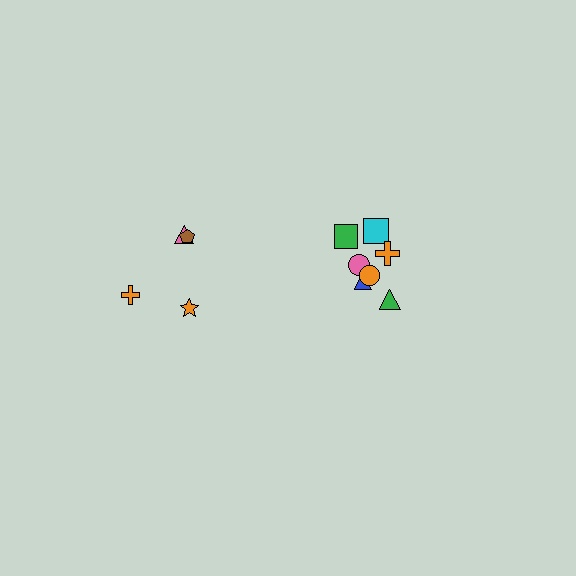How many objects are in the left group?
There are 4 objects.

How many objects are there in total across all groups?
There are 11 objects.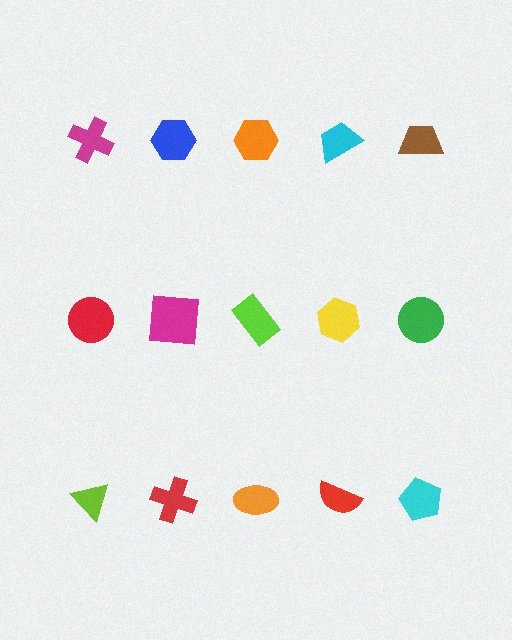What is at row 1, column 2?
A blue hexagon.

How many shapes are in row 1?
5 shapes.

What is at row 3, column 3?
An orange ellipse.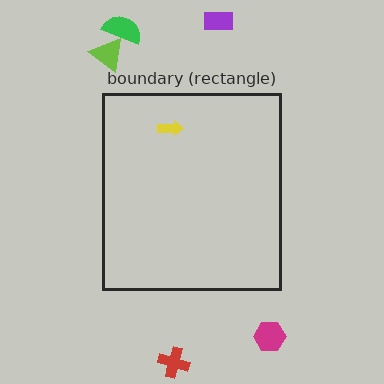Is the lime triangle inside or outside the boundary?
Outside.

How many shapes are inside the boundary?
1 inside, 5 outside.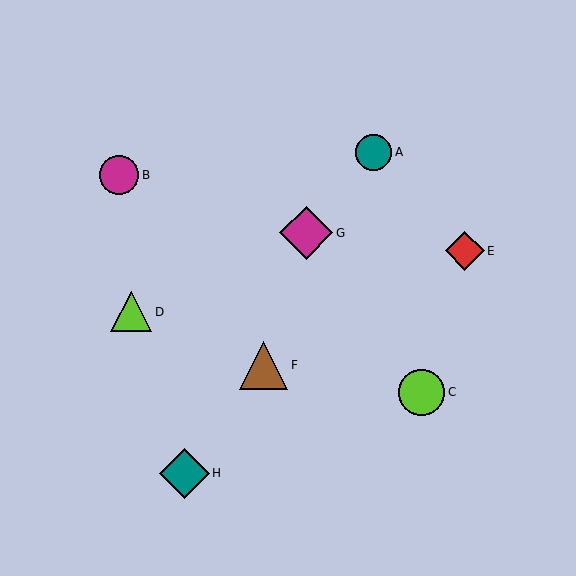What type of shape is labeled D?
Shape D is a lime triangle.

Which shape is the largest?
The magenta diamond (labeled G) is the largest.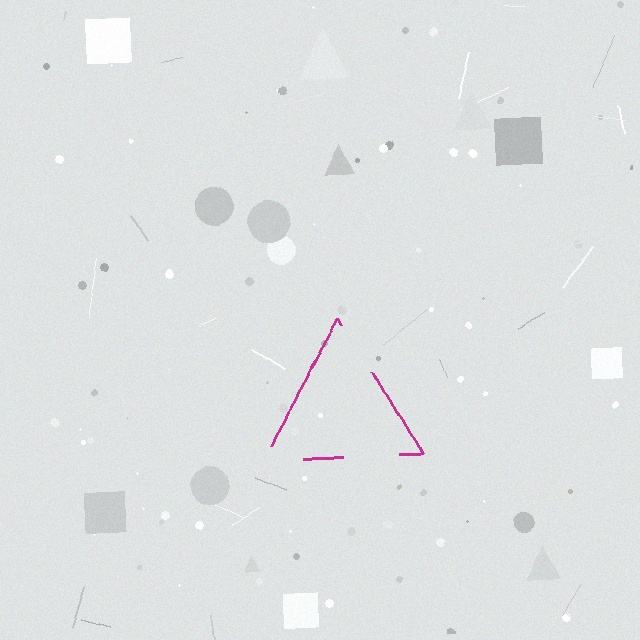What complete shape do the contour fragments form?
The contour fragments form a triangle.